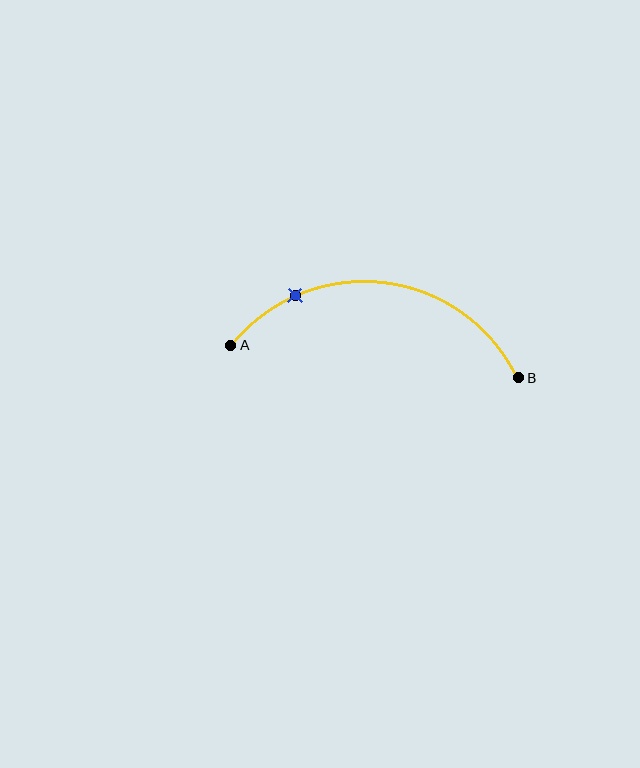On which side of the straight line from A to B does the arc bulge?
The arc bulges above the straight line connecting A and B.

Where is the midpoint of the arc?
The arc midpoint is the point on the curve farthest from the straight line joining A and B. It sits above that line.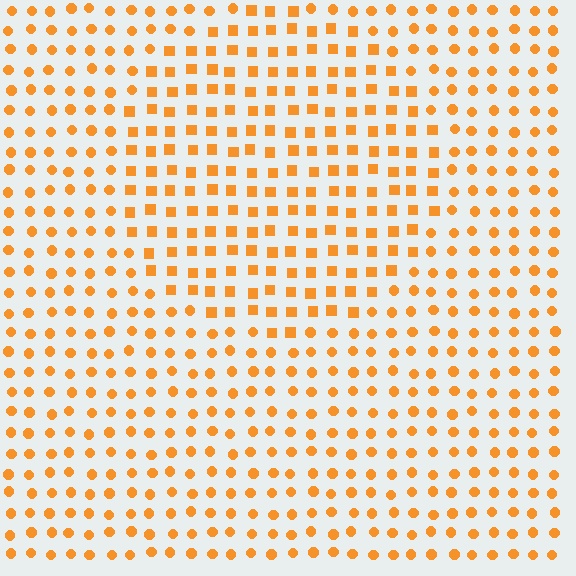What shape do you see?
I see a circle.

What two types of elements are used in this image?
The image uses squares inside the circle region and circles outside it.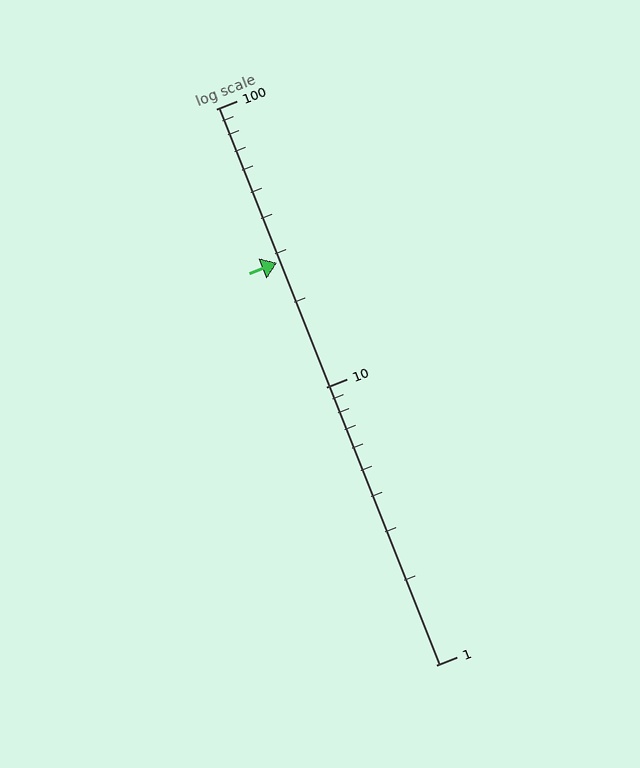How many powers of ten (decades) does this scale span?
The scale spans 2 decades, from 1 to 100.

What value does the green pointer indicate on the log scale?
The pointer indicates approximately 28.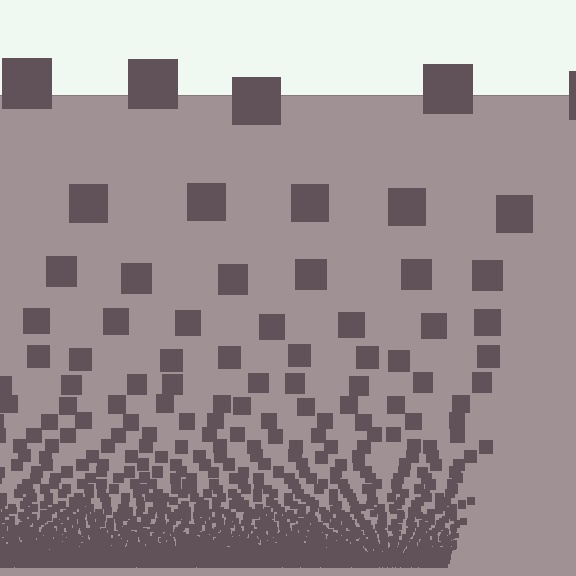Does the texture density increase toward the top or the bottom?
Density increases toward the bottom.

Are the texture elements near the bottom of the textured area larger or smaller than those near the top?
Smaller. The gradient is inverted — elements near the bottom are smaller and denser.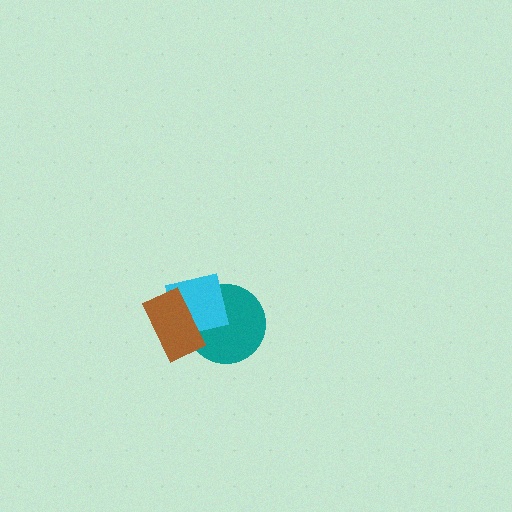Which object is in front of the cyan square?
The brown rectangle is in front of the cyan square.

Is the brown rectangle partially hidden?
No, no other shape covers it.